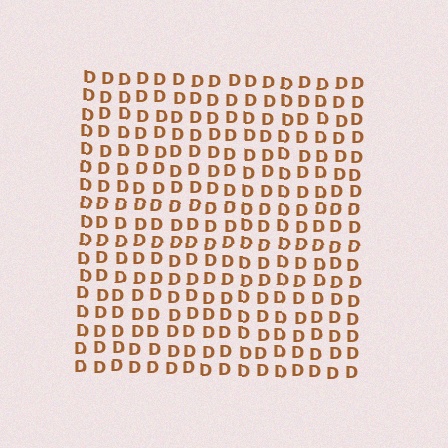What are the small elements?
The small elements are letter D's.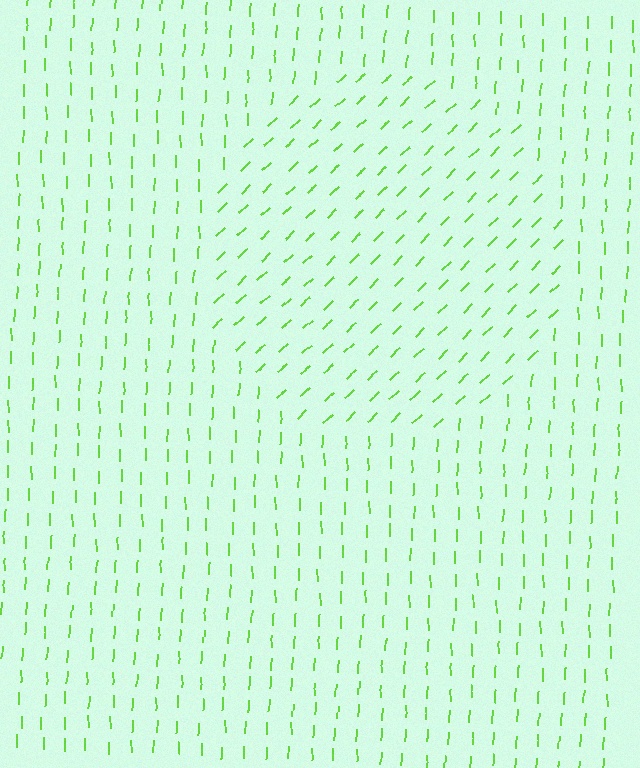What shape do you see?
I see a circle.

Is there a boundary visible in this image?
Yes, there is a texture boundary formed by a change in line orientation.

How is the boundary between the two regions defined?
The boundary is defined purely by a change in line orientation (approximately 45 degrees difference). All lines are the same color and thickness.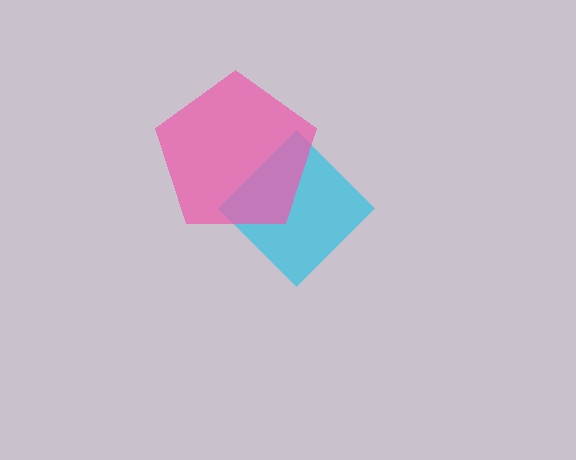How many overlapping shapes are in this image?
There are 2 overlapping shapes in the image.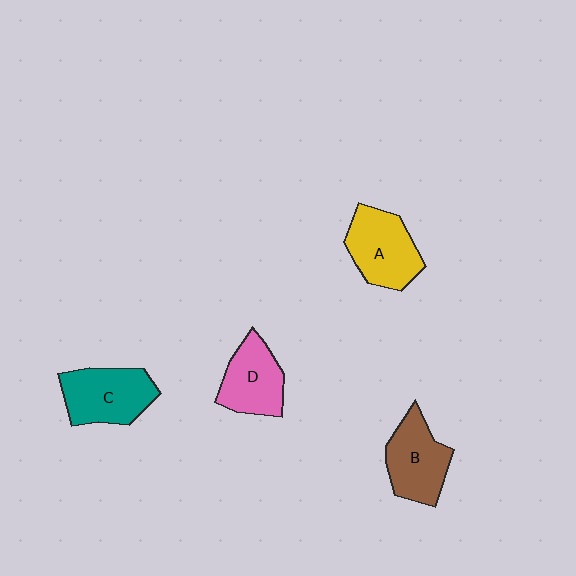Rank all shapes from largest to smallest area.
From largest to smallest: C (teal), A (yellow), B (brown), D (pink).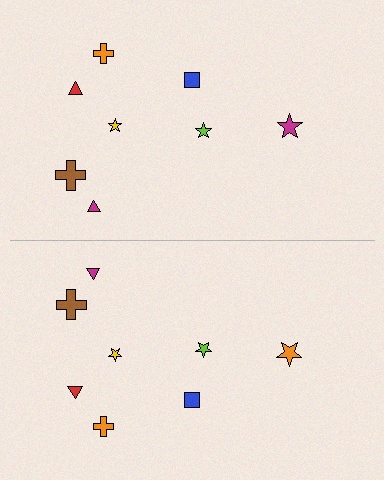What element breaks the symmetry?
The orange star on the bottom side breaks the symmetry — its mirror counterpart is magenta.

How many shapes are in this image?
There are 16 shapes in this image.